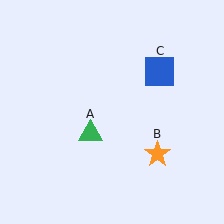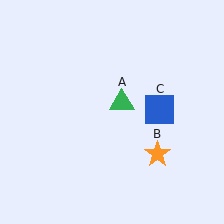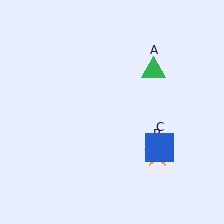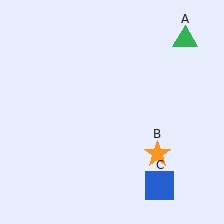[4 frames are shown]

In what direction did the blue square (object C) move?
The blue square (object C) moved down.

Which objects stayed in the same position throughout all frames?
Orange star (object B) remained stationary.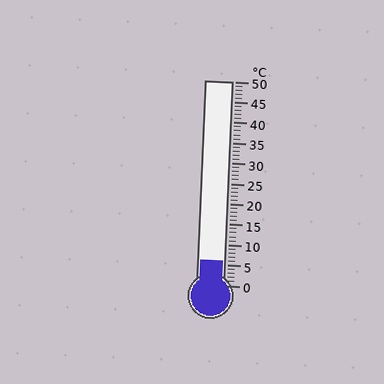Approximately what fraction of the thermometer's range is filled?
The thermometer is filled to approximately 10% of its range.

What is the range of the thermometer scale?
The thermometer scale ranges from 0°C to 50°C.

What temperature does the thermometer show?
The thermometer shows approximately 6°C.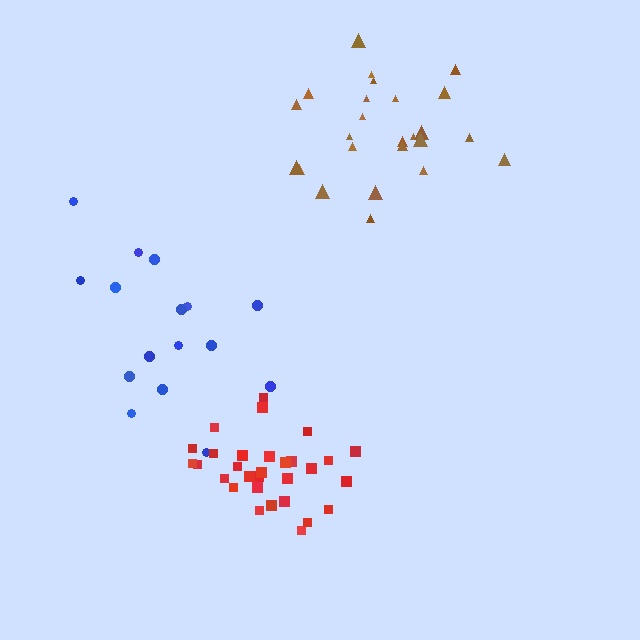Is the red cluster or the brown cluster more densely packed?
Red.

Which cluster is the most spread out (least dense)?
Blue.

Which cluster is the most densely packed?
Red.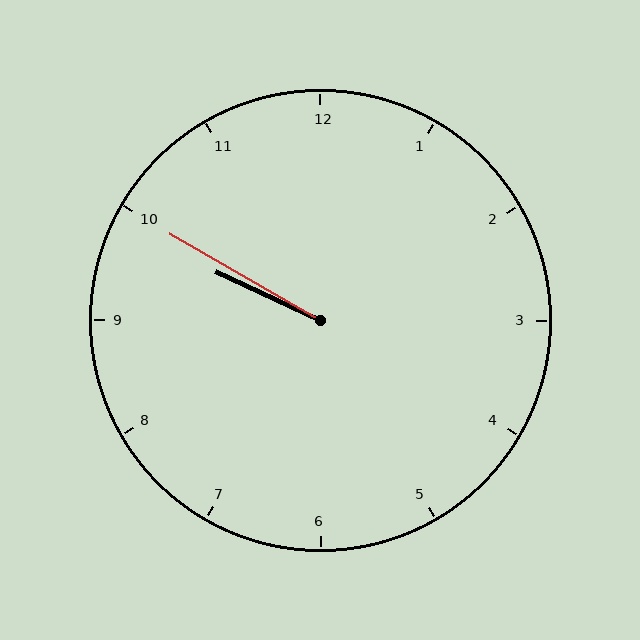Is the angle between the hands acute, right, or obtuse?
It is acute.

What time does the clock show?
9:50.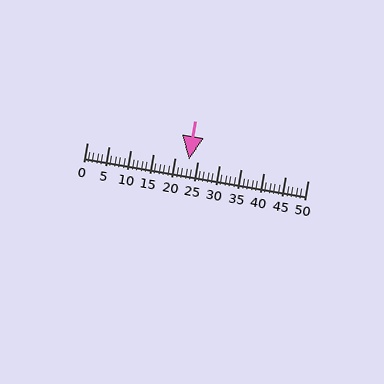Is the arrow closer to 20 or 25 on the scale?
The arrow is closer to 25.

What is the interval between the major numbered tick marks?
The major tick marks are spaced 5 units apart.